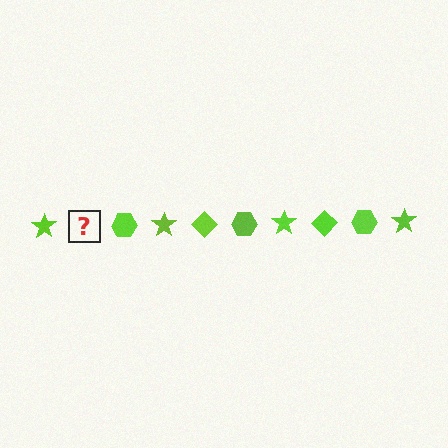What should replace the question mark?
The question mark should be replaced with a lime diamond.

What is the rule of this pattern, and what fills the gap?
The rule is that the pattern cycles through star, diamond, hexagon shapes in lime. The gap should be filled with a lime diamond.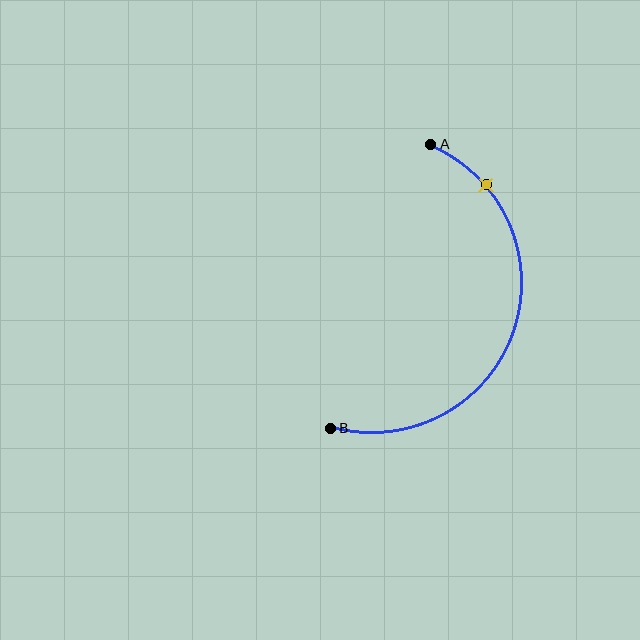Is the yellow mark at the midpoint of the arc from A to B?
No. The yellow mark lies on the arc but is closer to endpoint A. The arc midpoint would be at the point on the curve equidistant along the arc from both A and B.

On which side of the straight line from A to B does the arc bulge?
The arc bulges to the right of the straight line connecting A and B.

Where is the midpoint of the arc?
The arc midpoint is the point on the curve farthest from the straight line joining A and B. It sits to the right of that line.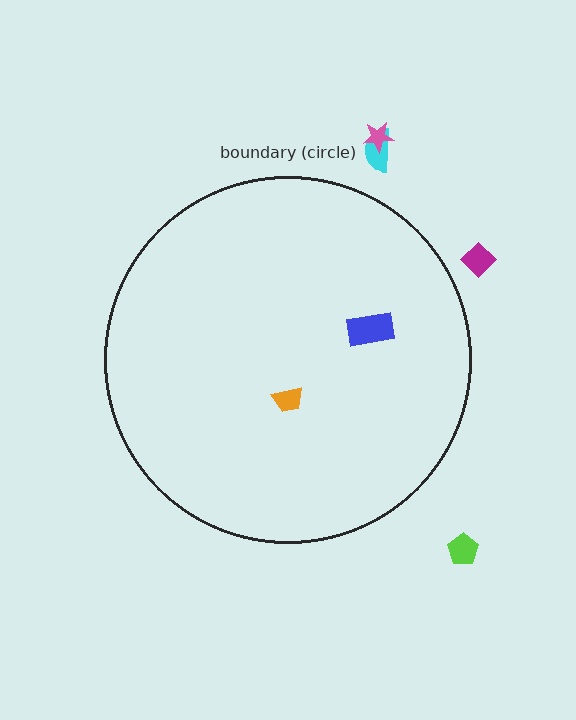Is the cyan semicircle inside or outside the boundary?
Outside.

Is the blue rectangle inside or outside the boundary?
Inside.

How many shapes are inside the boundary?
2 inside, 4 outside.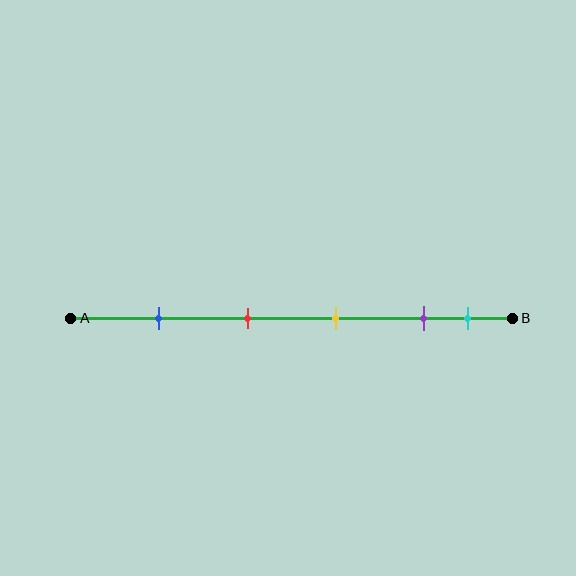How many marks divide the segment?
There are 5 marks dividing the segment.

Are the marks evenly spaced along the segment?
No, the marks are not evenly spaced.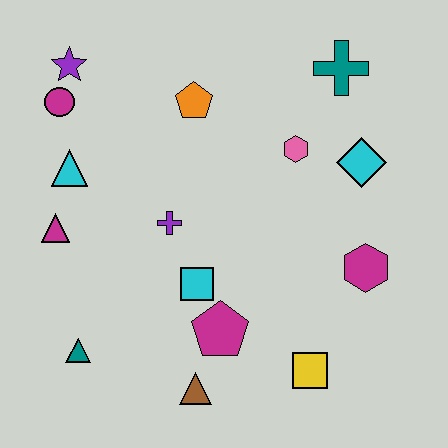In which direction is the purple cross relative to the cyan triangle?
The purple cross is to the right of the cyan triangle.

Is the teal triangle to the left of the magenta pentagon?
Yes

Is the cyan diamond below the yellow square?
No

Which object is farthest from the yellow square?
The purple star is farthest from the yellow square.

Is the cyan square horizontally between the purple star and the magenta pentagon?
Yes